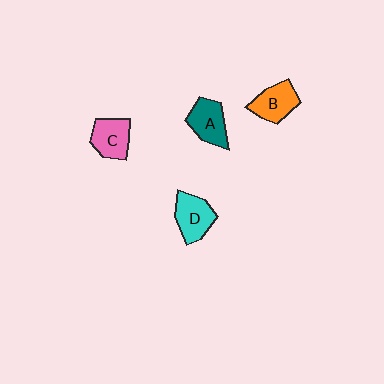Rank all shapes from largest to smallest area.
From largest to smallest: D (cyan), A (teal), B (orange), C (pink).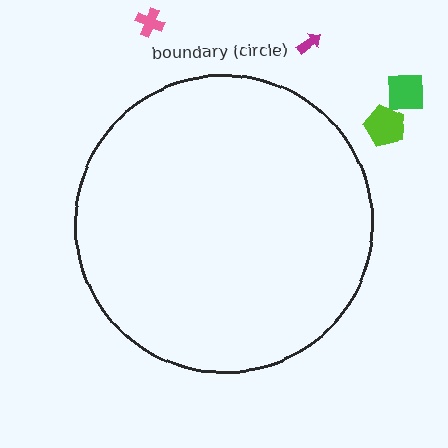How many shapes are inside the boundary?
0 inside, 4 outside.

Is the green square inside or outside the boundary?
Outside.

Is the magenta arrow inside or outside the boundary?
Outside.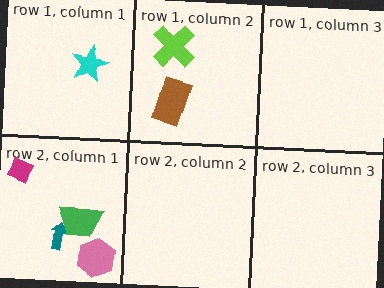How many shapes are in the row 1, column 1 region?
1.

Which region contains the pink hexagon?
The row 2, column 1 region.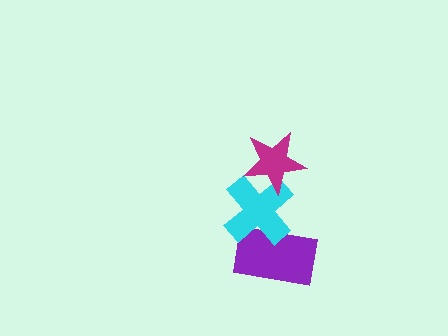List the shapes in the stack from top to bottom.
From top to bottom: the magenta star, the cyan cross, the purple rectangle.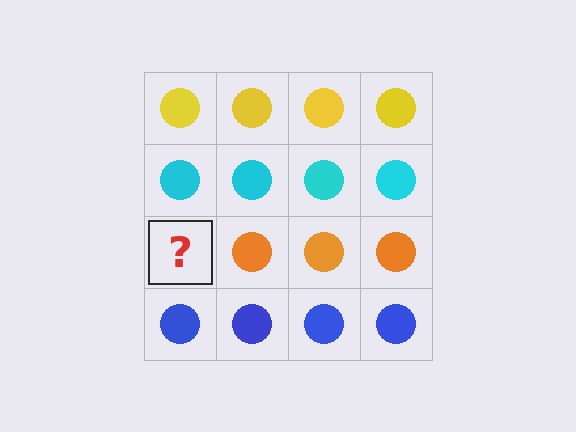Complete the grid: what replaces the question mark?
The question mark should be replaced with an orange circle.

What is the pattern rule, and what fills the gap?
The rule is that each row has a consistent color. The gap should be filled with an orange circle.